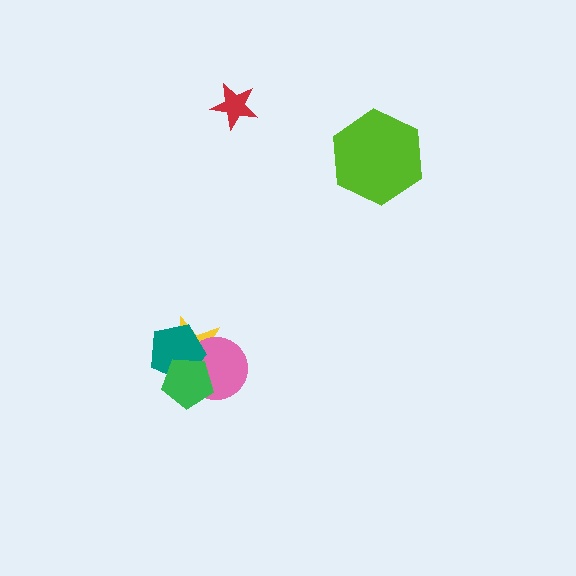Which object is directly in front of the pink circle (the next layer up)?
The teal pentagon is directly in front of the pink circle.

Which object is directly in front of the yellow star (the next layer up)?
The pink circle is directly in front of the yellow star.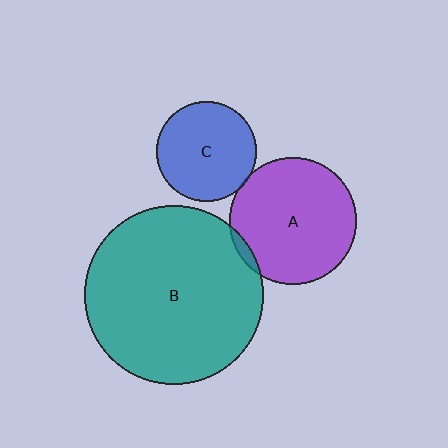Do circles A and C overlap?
Yes.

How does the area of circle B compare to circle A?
Approximately 2.0 times.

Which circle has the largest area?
Circle B (teal).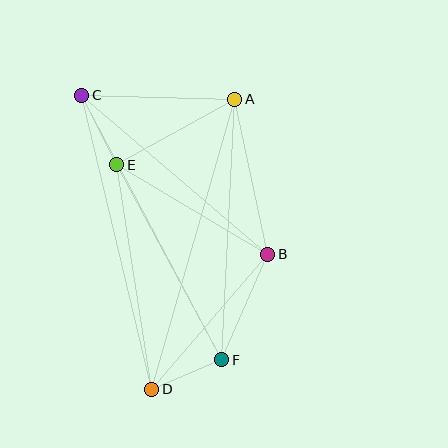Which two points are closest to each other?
Points D and F are closest to each other.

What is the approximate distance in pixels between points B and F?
The distance between B and F is approximately 115 pixels.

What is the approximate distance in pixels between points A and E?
The distance between A and E is approximately 135 pixels.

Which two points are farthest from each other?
Points C and D are farthest from each other.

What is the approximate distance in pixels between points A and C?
The distance between A and C is approximately 153 pixels.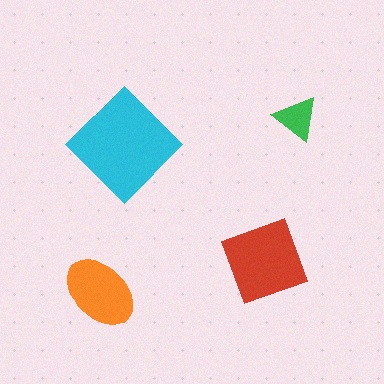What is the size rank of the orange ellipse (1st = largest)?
3rd.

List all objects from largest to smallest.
The cyan diamond, the red square, the orange ellipse, the green triangle.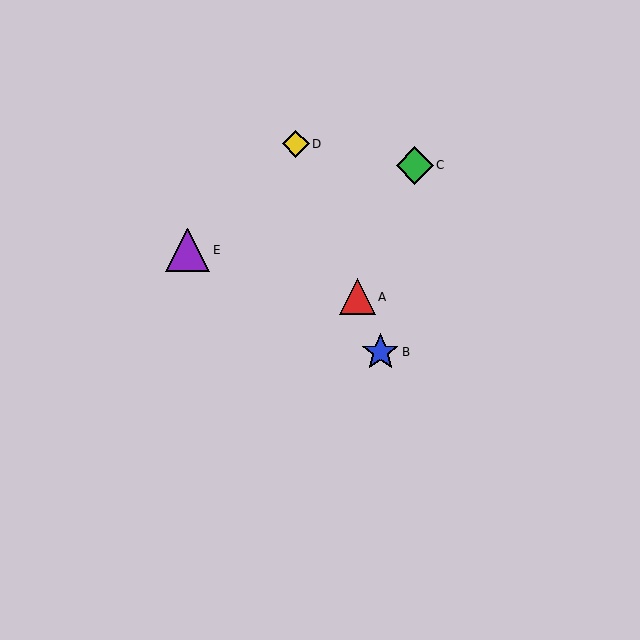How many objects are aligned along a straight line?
3 objects (A, B, D) are aligned along a straight line.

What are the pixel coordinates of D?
Object D is at (296, 144).